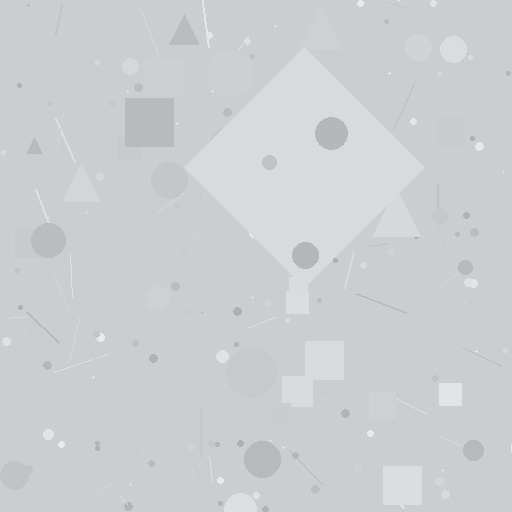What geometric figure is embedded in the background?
A diamond is embedded in the background.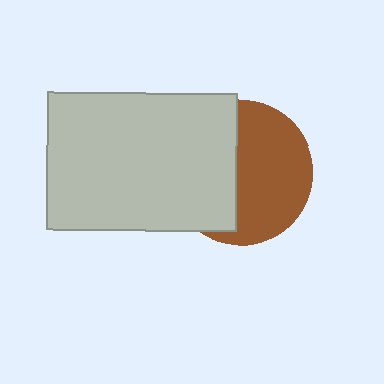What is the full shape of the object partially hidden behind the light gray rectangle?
The partially hidden object is a brown circle.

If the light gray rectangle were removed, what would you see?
You would see the complete brown circle.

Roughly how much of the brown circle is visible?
About half of it is visible (roughly 55%).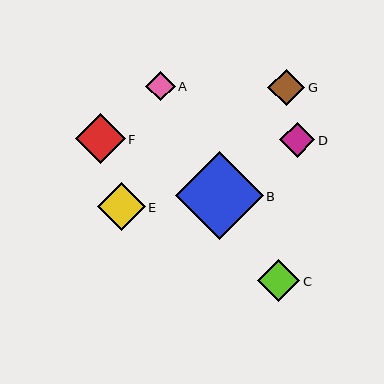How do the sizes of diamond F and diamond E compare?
Diamond F and diamond E are approximately the same size.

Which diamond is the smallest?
Diamond A is the smallest with a size of approximately 29 pixels.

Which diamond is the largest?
Diamond B is the largest with a size of approximately 88 pixels.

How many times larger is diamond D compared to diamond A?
Diamond D is approximately 1.2 times the size of diamond A.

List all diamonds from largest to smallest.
From largest to smallest: B, F, E, C, G, D, A.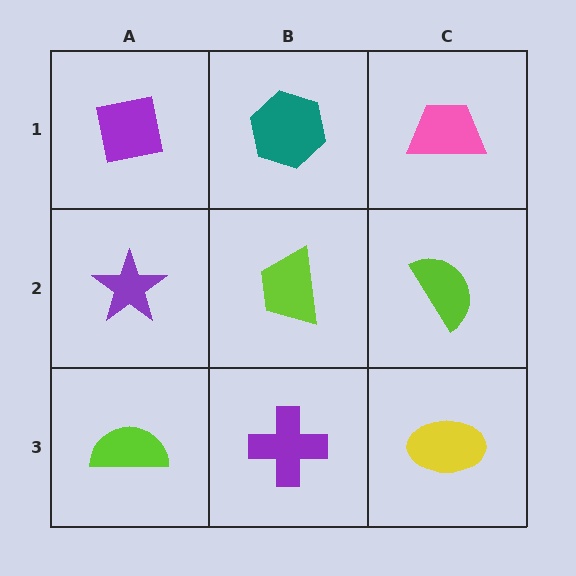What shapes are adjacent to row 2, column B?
A teal hexagon (row 1, column B), a purple cross (row 3, column B), a purple star (row 2, column A), a lime semicircle (row 2, column C).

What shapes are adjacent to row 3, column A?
A purple star (row 2, column A), a purple cross (row 3, column B).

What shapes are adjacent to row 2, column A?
A purple square (row 1, column A), a lime semicircle (row 3, column A), a lime trapezoid (row 2, column B).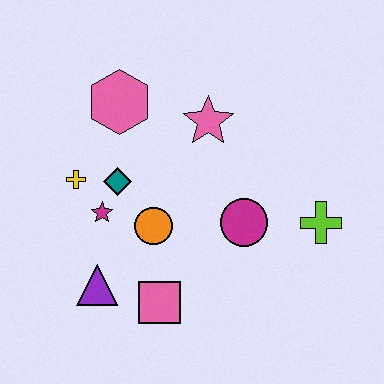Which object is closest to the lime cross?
The magenta circle is closest to the lime cross.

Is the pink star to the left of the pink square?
No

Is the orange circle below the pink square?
No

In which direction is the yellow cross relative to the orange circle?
The yellow cross is to the left of the orange circle.